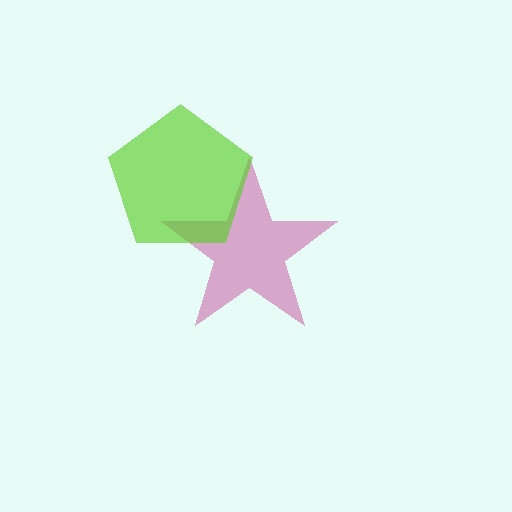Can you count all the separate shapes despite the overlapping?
Yes, there are 2 separate shapes.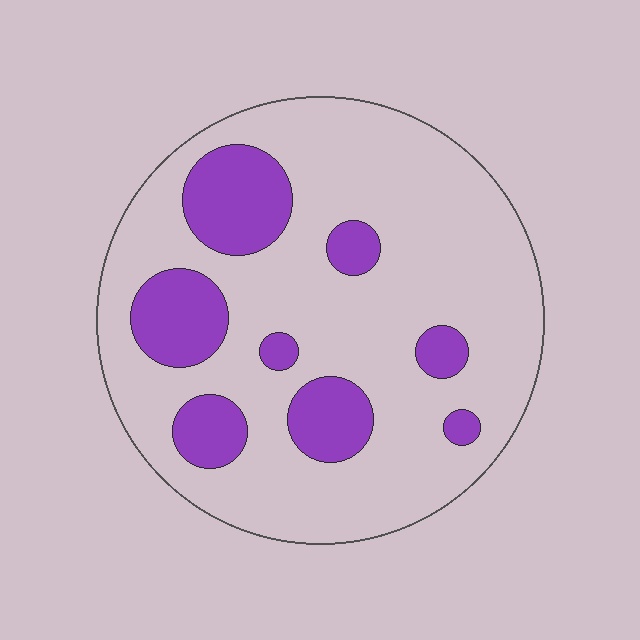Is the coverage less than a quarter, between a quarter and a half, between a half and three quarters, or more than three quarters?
Less than a quarter.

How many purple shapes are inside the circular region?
8.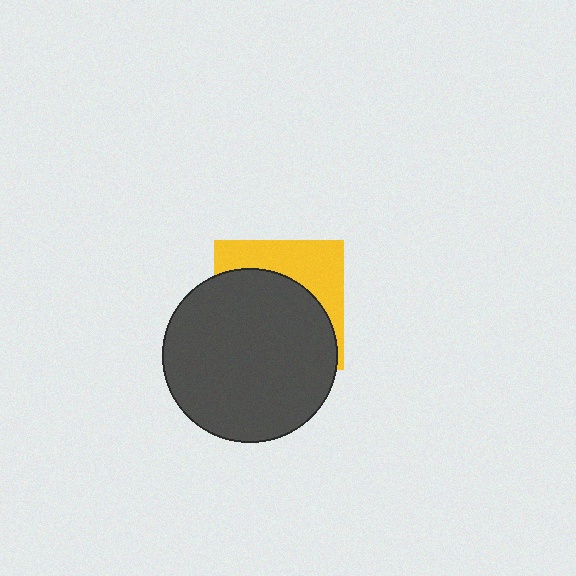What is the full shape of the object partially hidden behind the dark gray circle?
The partially hidden object is a yellow square.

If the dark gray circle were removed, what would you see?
You would see the complete yellow square.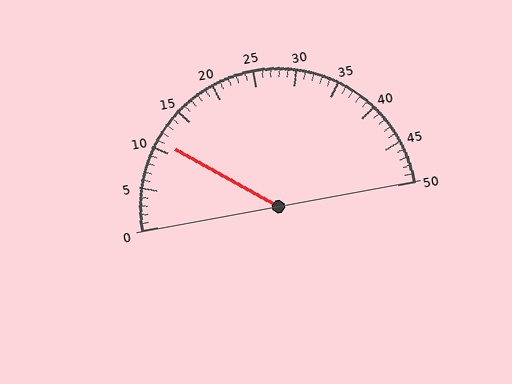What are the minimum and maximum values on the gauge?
The gauge ranges from 0 to 50.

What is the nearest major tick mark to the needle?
The nearest major tick mark is 10.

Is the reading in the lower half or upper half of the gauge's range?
The reading is in the lower half of the range (0 to 50).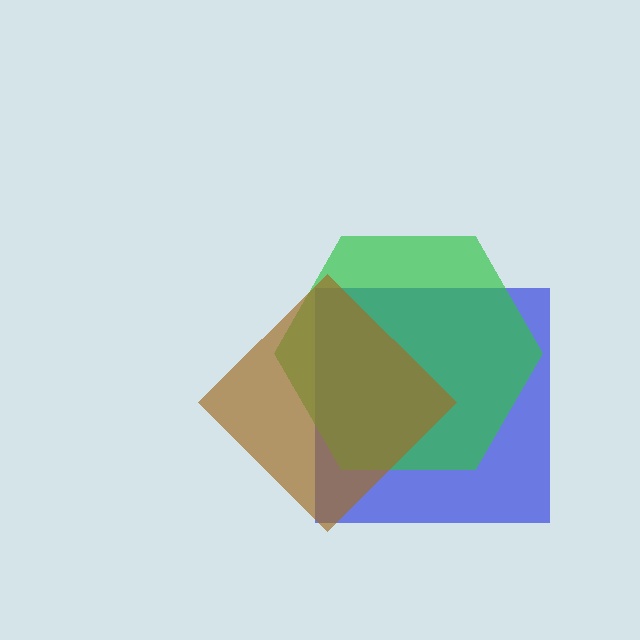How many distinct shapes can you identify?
There are 3 distinct shapes: a blue square, a green hexagon, a brown diamond.